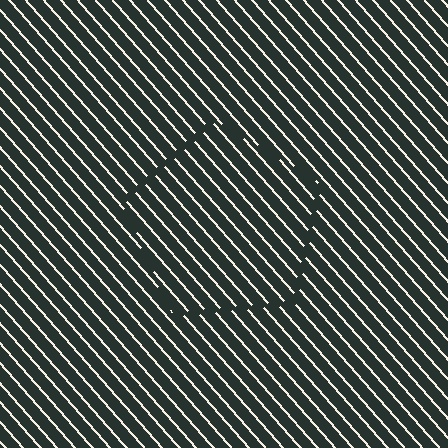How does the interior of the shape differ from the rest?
The interior of the shape contains the same grating, shifted by half a period — the contour is defined by the phase discontinuity where line-ends from the inner and outer gratings abut.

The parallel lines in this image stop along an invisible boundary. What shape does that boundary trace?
An illusory pentagon. The interior of the shape contains the same grating, shifted by half a period — the contour is defined by the phase discontinuity where line-ends from the inner and outer gratings abut.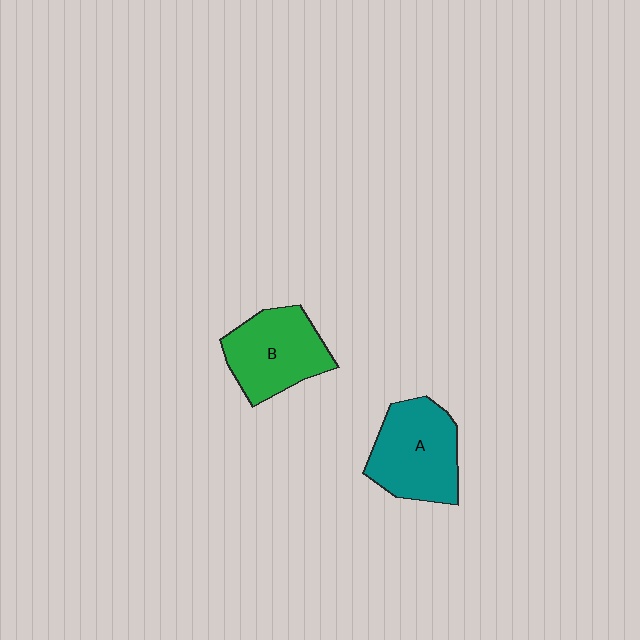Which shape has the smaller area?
Shape B (green).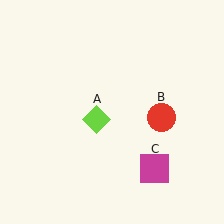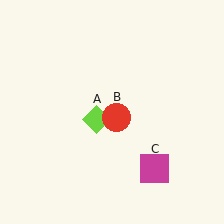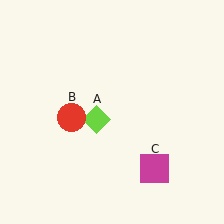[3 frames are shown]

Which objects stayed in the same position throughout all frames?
Lime diamond (object A) and magenta square (object C) remained stationary.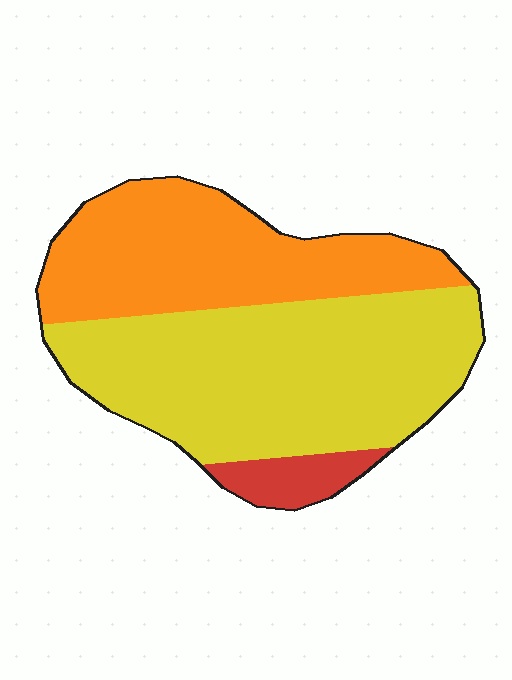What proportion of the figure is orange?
Orange takes up about three eighths (3/8) of the figure.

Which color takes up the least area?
Red, at roughly 5%.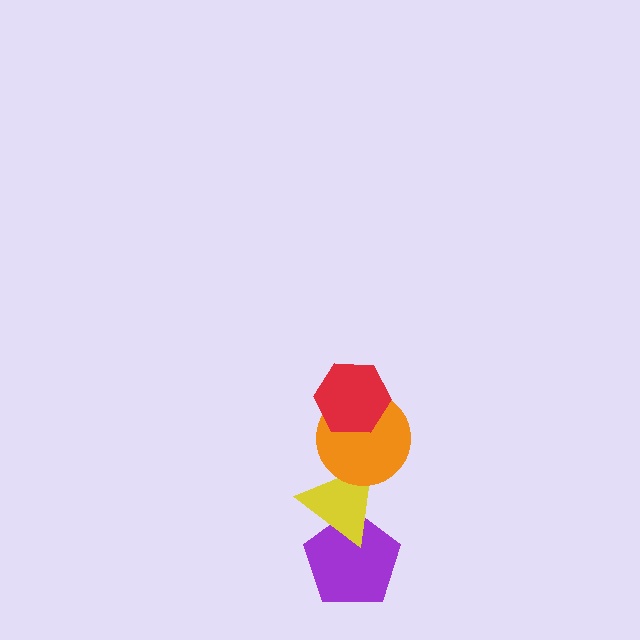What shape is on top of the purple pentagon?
The yellow triangle is on top of the purple pentagon.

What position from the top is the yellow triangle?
The yellow triangle is 3rd from the top.